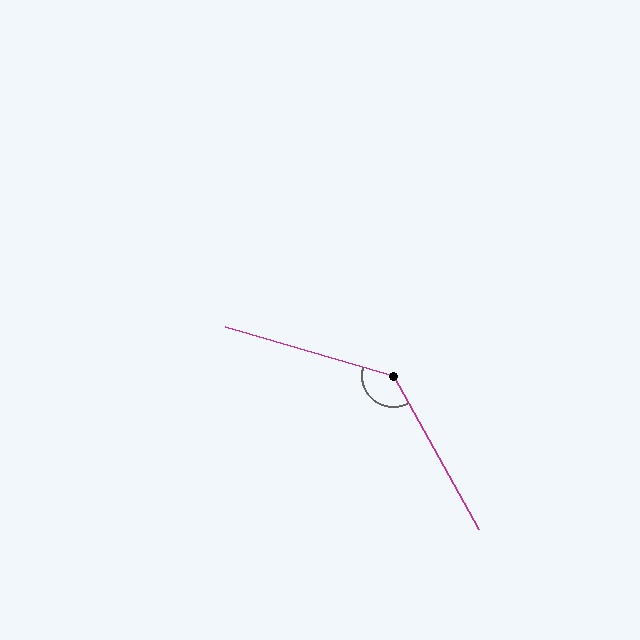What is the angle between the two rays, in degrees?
Approximately 135 degrees.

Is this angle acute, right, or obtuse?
It is obtuse.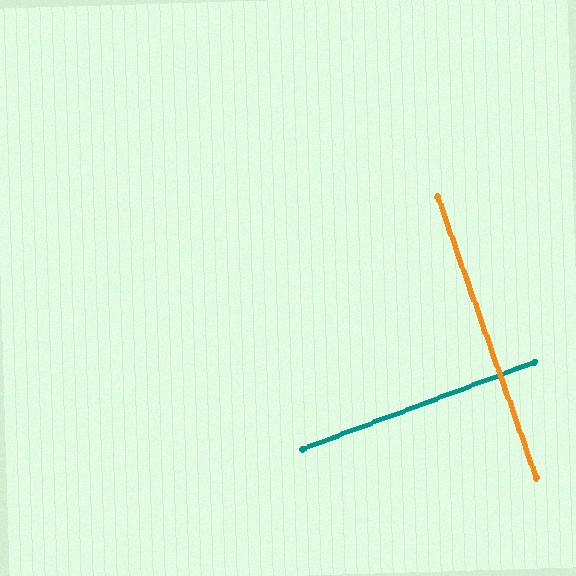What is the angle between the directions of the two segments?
Approximately 89 degrees.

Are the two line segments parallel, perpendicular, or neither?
Perpendicular — they meet at approximately 89°.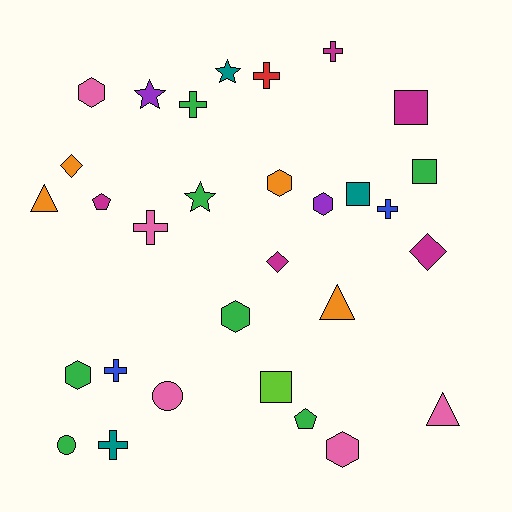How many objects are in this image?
There are 30 objects.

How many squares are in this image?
There are 4 squares.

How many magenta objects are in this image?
There are 5 magenta objects.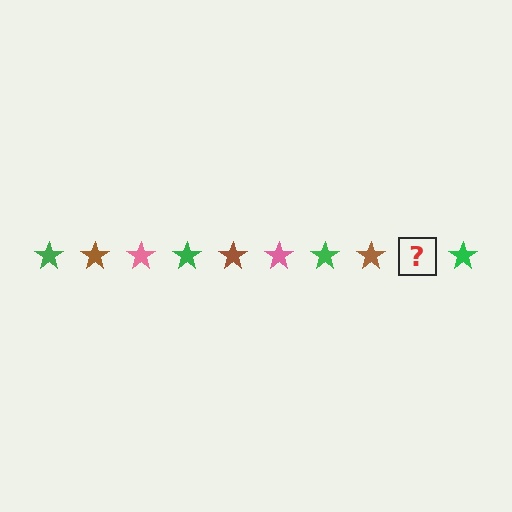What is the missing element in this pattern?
The missing element is a pink star.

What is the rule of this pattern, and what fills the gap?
The rule is that the pattern cycles through green, brown, pink stars. The gap should be filled with a pink star.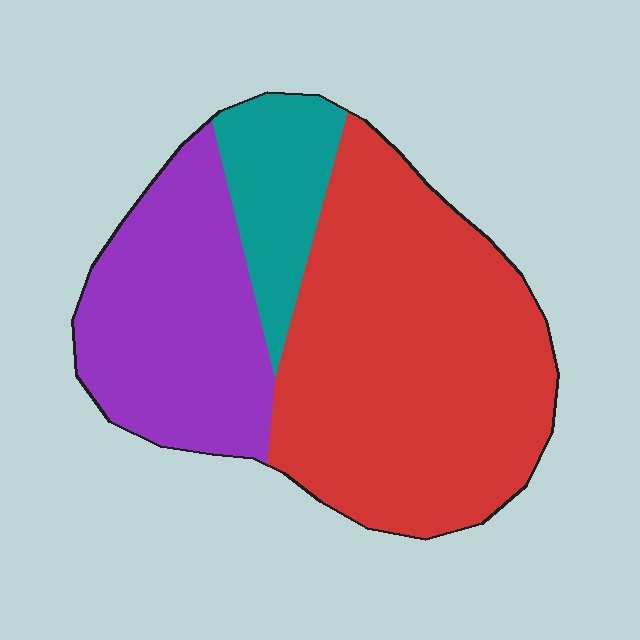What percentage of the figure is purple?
Purple takes up between a sixth and a third of the figure.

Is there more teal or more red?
Red.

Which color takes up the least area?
Teal, at roughly 15%.